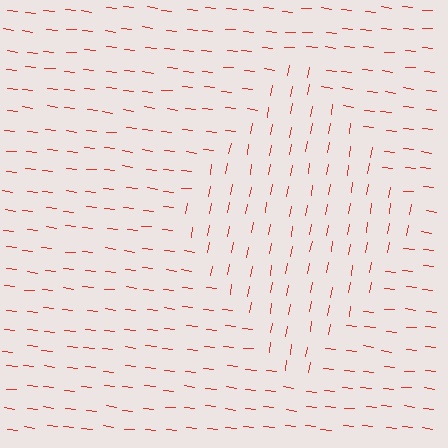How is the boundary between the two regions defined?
The boundary is defined purely by a change in line orientation (approximately 86 degrees difference). All lines are the same color and thickness.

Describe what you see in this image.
The image is filled with small red line segments. A diamond region in the image has lines oriented differently from the surrounding lines, creating a visible texture boundary.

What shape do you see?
I see a diamond.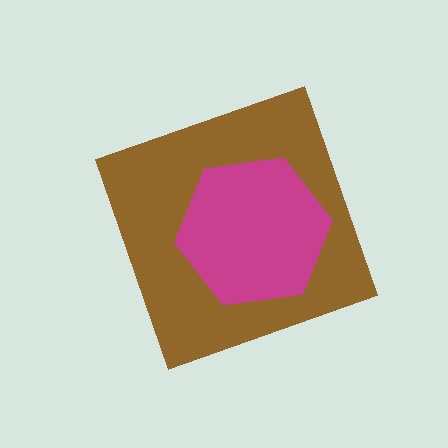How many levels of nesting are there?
2.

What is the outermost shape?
The brown diamond.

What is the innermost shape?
The magenta hexagon.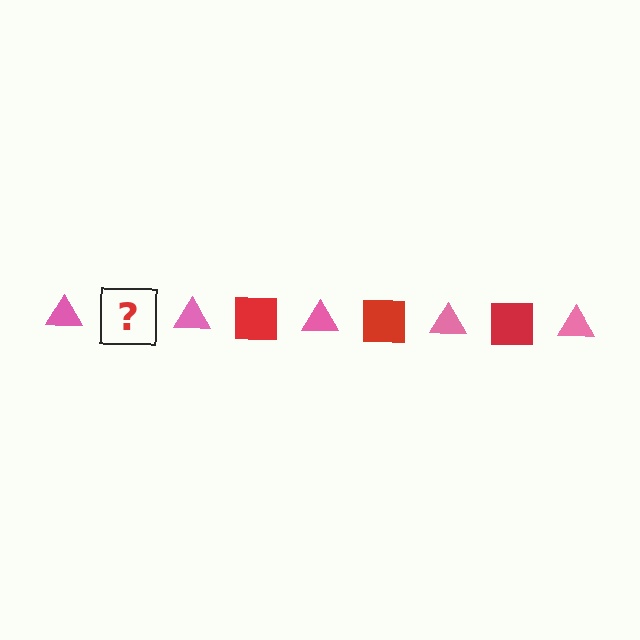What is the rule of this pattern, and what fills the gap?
The rule is that the pattern alternates between pink triangle and red square. The gap should be filled with a red square.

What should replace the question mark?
The question mark should be replaced with a red square.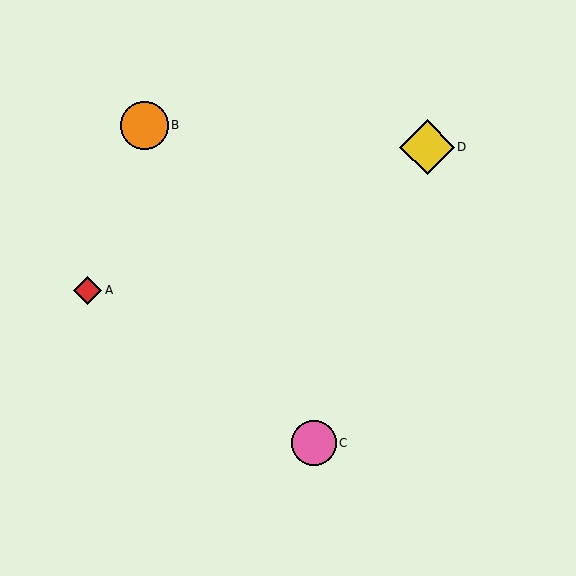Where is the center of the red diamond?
The center of the red diamond is at (88, 290).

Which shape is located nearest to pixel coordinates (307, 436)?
The pink circle (labeled C) at (314, 443) is nearest to that location.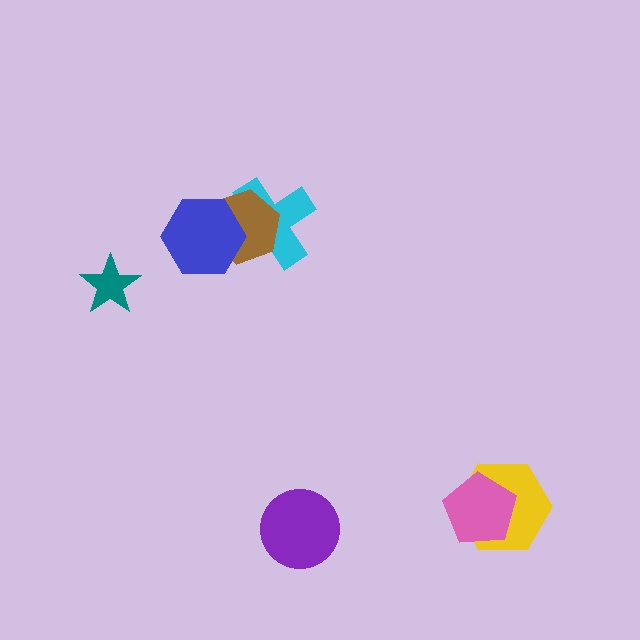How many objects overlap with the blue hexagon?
2 objects overlap with the blue hexagon.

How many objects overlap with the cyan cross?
2 objects overlap with the cyan cross.